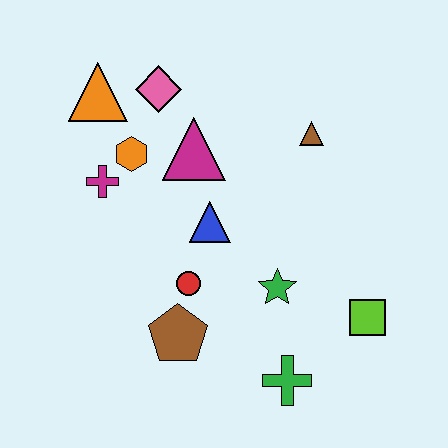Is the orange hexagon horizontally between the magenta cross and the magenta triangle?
Yes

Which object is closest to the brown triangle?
The magenta triangle is closest to the brown triangle.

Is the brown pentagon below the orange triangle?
Yes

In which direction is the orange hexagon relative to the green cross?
The orange hexagon is above the green cross.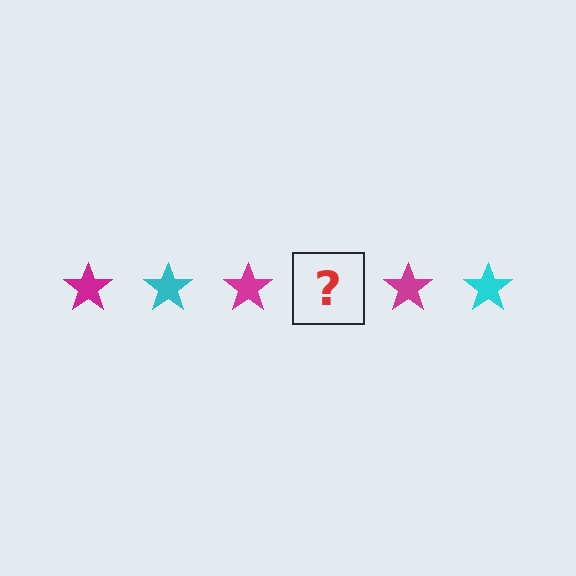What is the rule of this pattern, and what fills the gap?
The rule is that the pattern cycles through magenta, cyan stars. The gap should be filled with a cyan star.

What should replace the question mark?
The question mark should be replaced with a cyan star.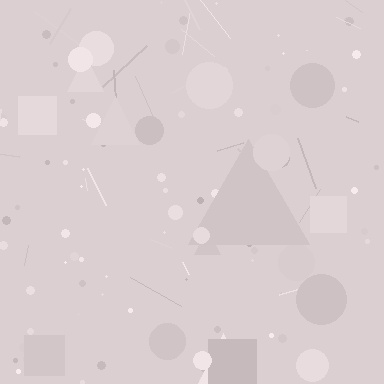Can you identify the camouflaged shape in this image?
The camouflaged shape is a triangle.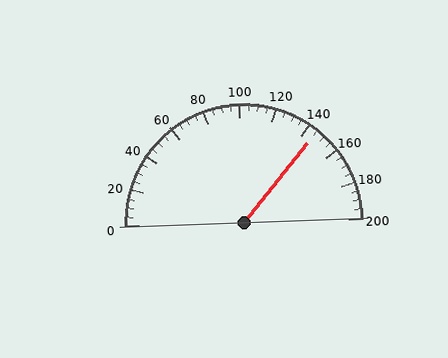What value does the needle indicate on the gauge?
The needle indicates approximately 145.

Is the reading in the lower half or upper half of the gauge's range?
The reading is in the upper half of the range (0 to 200).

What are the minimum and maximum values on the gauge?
The gauge ranges from 0 to 200.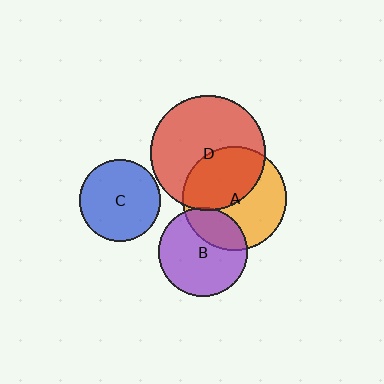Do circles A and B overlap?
Yes.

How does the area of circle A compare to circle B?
Approximately 1.4 times.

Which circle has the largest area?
Circle D (red).